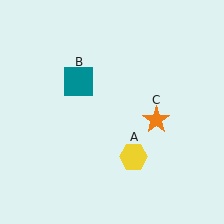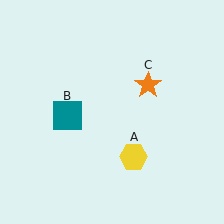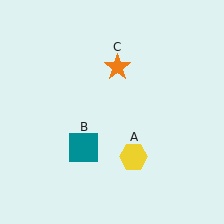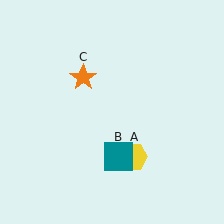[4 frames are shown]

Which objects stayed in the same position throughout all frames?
Yellow hexagon (object A) remained stationary.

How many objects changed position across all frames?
2 objects changed position: teal square (object B), orange star (object C).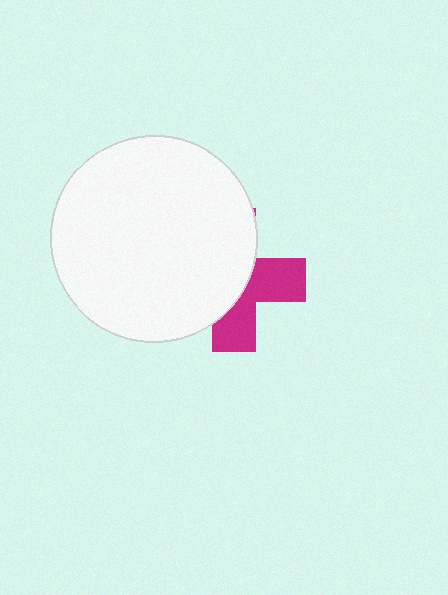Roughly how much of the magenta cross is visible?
A small part of it is visible (roughly 41%).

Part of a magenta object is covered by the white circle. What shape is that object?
It is a cross.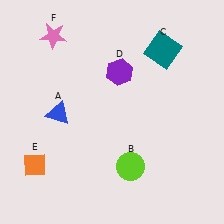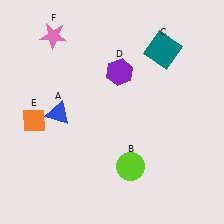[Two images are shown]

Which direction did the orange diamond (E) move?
The orange diamond (E) moved up.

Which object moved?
The orange diamond (E) moved up.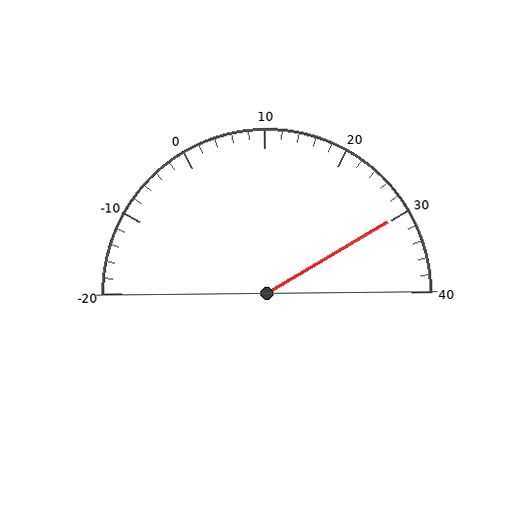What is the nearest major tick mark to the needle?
The nearest major tick mark is 30.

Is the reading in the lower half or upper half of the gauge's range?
The reading is in the upper half of the range (-20 to 40).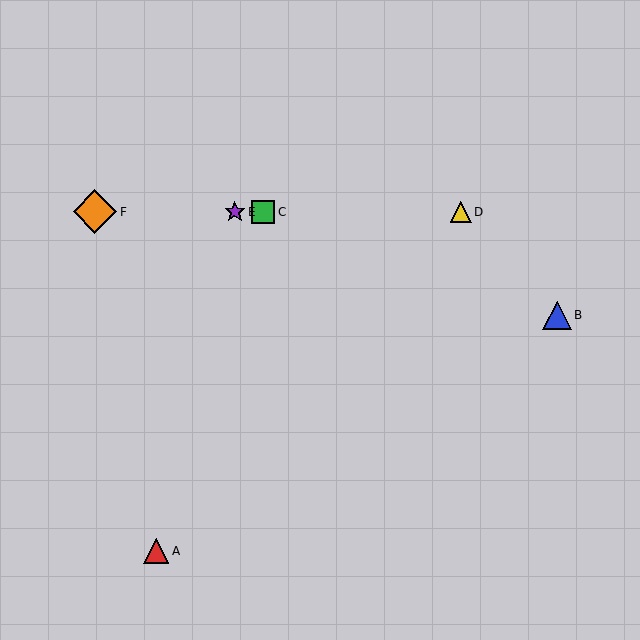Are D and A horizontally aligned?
No, D is at y≈212 and A is at y≈551.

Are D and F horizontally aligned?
Yes, both are at y≈212.